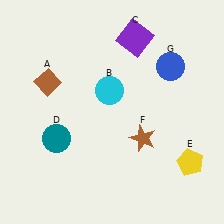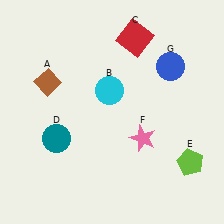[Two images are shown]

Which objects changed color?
C changed from purple to red. E changed from yellow to lime. F changed from brown to pink.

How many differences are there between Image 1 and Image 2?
There are 3 differences between the two images.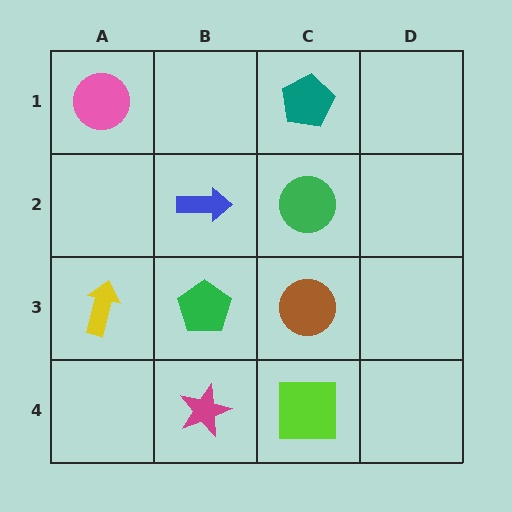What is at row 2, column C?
A green circle.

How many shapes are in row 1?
2 shapes.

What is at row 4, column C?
A lime square.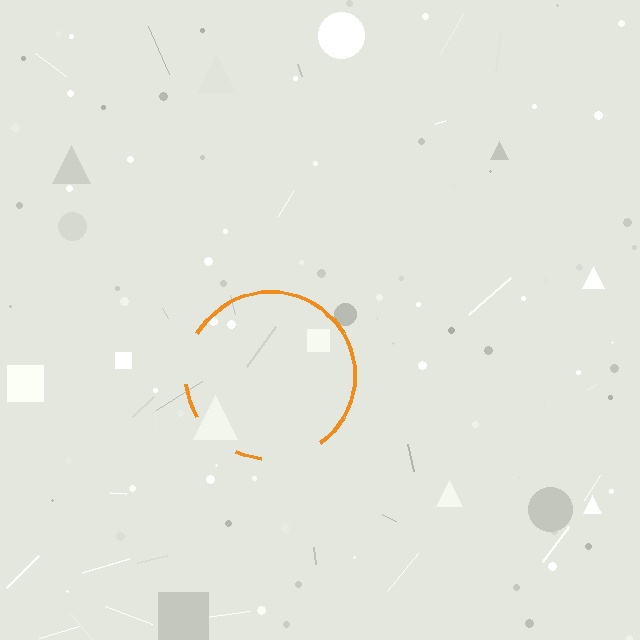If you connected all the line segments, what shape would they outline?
They would outline a circle.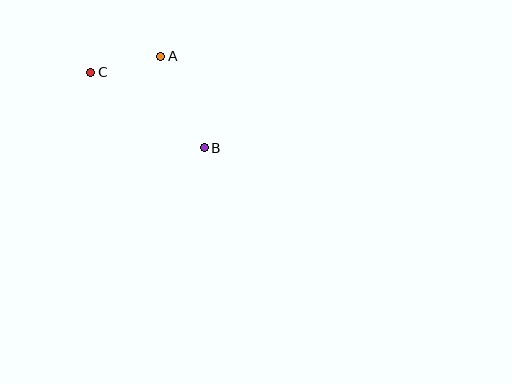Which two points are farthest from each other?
Points B and C are farthest from each other.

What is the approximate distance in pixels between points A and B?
The distance between A and B is approximately 101 pixels.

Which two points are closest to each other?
Points A and C are closest to each other.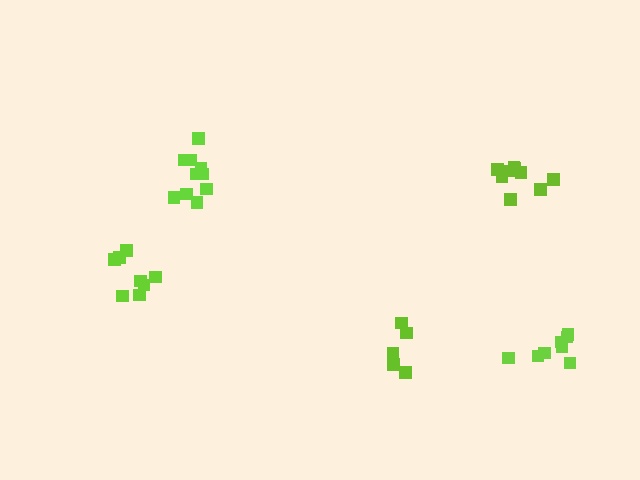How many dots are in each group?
Group 1: 9 dots, Group 2: 5 dots, Group 3: 8 dots, Group 4: 9 dots, Group 5: 10 dots (41 total).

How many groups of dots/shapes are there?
There are 5 groups.